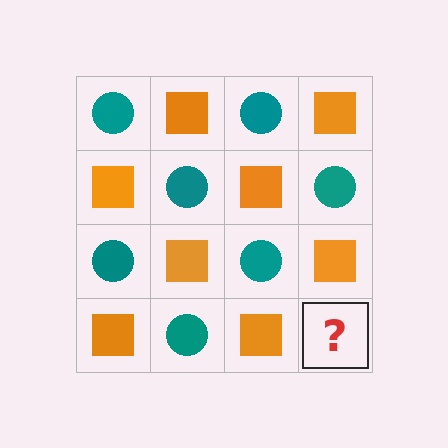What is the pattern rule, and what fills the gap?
The rule is that it alternates teal circle and orange square in a checkerboard pattern. The gap should be filled with a teal circle.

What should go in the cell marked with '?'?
The missing cell should contain a teal circle.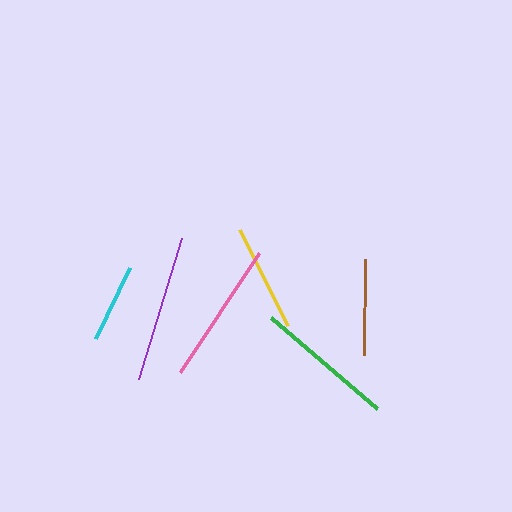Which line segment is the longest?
The purple line is the longest at approximately 147 pixels.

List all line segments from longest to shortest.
From longest to shortest: purple, pink, green, yellow, brown, cyan.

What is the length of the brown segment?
The brown segment is approximately 96 pixels long.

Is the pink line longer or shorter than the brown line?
The pink line is longer than the brown line.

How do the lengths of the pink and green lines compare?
The pink and green lines are approximately the same length.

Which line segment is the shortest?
The cyan line is the shortest at approximately 79 pixels.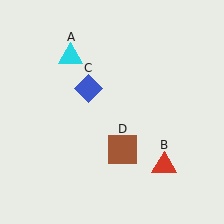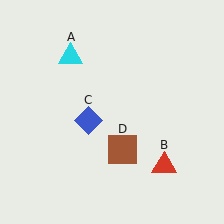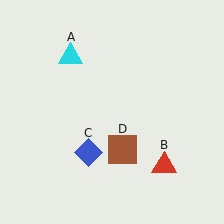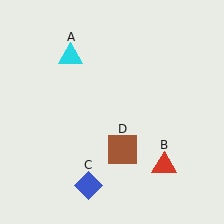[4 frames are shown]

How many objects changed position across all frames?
1 object changed position: blue diamond (object C).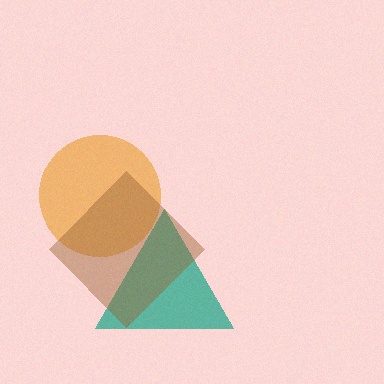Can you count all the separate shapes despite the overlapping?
Yes, there are 3 separate shapes.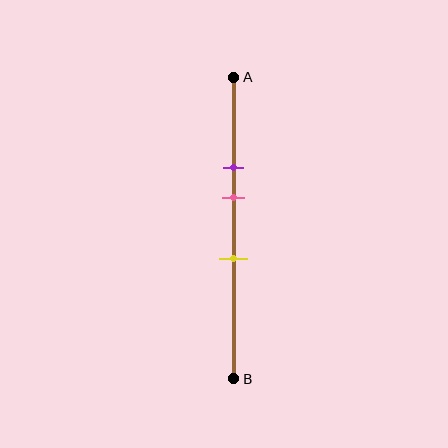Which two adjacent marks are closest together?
The purple and pink marks are the closest adjacent pair.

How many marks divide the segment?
There are 3 marks dividing the segment.